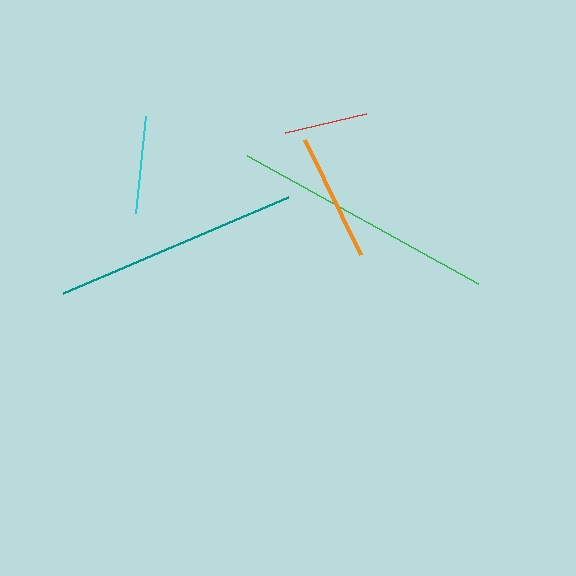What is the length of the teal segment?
The teal segment is approximately 245 pixels long.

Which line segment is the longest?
The green line is the longest at approximately 264 pixels.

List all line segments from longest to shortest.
From longest to shortest: green, teal, orange, cyan, red.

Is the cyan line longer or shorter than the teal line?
The teal line is longer than the cyan line.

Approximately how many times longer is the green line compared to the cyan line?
The green line is approximately 2.7 times the length of the cyan line.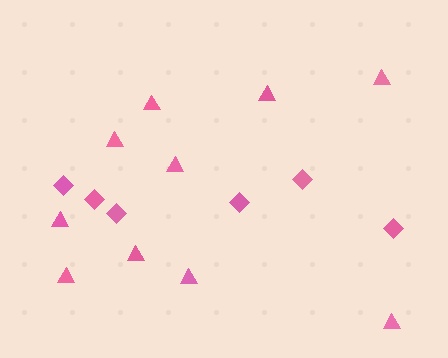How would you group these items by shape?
There are 2 groups: one group of triangles (10) and one group of diamonds (6).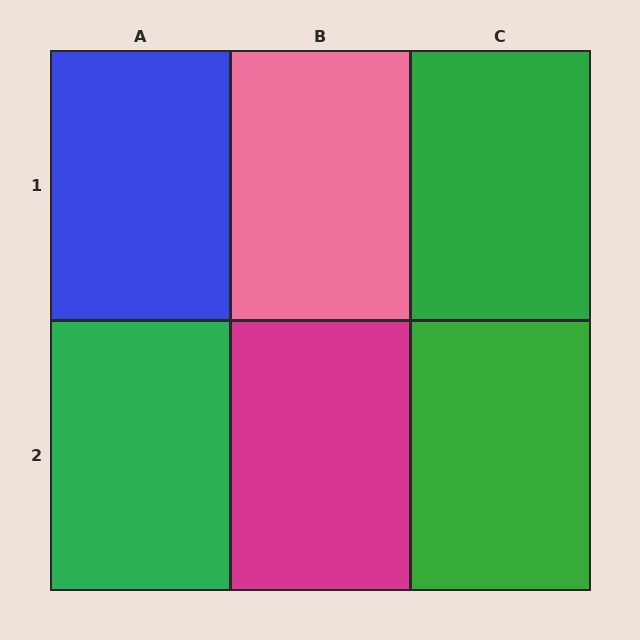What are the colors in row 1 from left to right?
Blue, pink, green.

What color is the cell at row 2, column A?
Green.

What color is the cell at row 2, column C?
Green.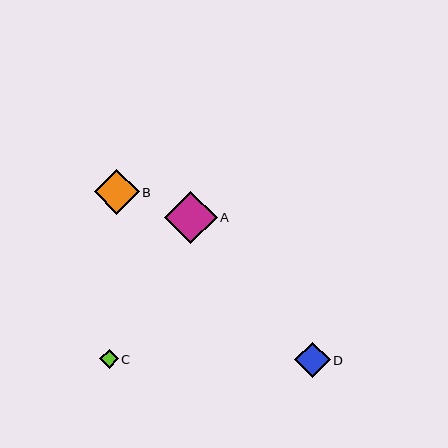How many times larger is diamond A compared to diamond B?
Diamond A is approximately 1.2 times the size of diamond B.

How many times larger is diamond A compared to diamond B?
Diamond A is approximately 1.2 times the size of diamond B.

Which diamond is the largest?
Diamond A is the largest with a size of approximately 53 pixels.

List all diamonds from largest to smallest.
From largest to smallest: A, B, D, C.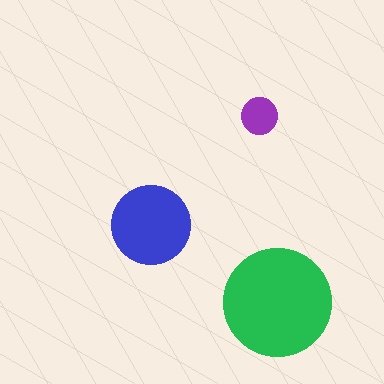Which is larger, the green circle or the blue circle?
The green one.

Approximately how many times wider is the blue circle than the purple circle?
About 2 times wider.